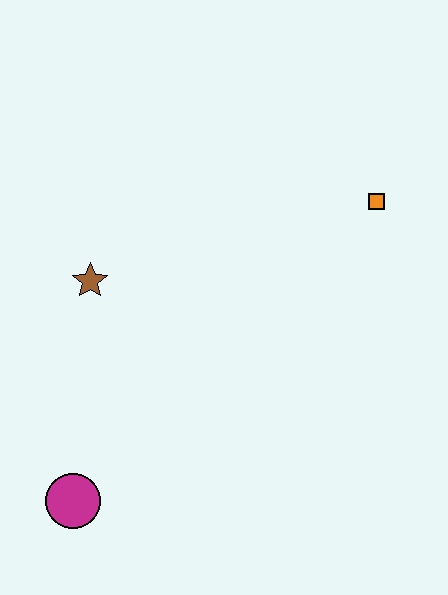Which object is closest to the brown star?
The magenta circle is closest to the brown star.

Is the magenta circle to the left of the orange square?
Yes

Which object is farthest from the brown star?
The orange square is farthest from the brown star.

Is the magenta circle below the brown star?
Yes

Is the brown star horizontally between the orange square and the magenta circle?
Yes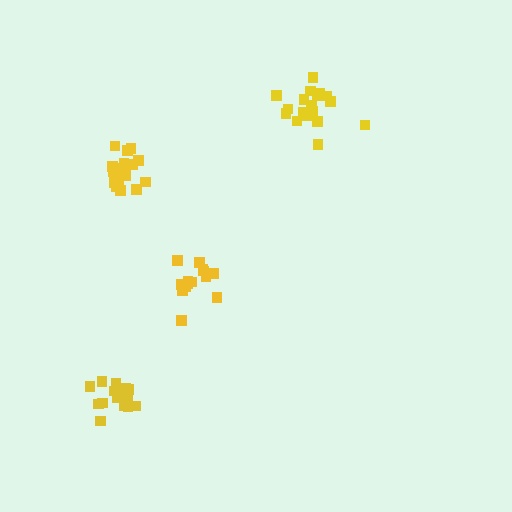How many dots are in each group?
Group 1: 19 dots, Group 2: 15 dots, Group 3: 19 dots, Group 4: 16 dots (69 total).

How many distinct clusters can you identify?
There are 4 distinct clusters.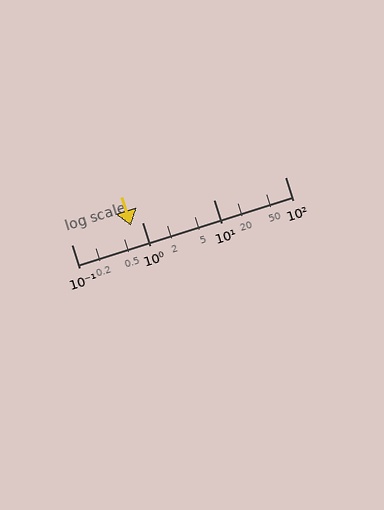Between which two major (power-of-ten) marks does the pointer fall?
The pointer is between 0.1 and 1.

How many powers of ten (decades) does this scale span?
The scale spans 3 decades, from 0.1 to 100.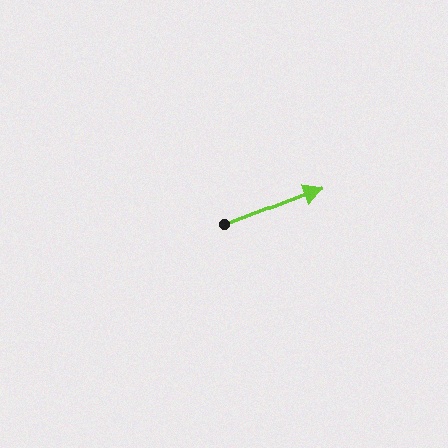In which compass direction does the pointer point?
East.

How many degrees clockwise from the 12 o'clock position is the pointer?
Approximately 69 degrees.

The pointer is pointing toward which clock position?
Roughly 2 o'clock.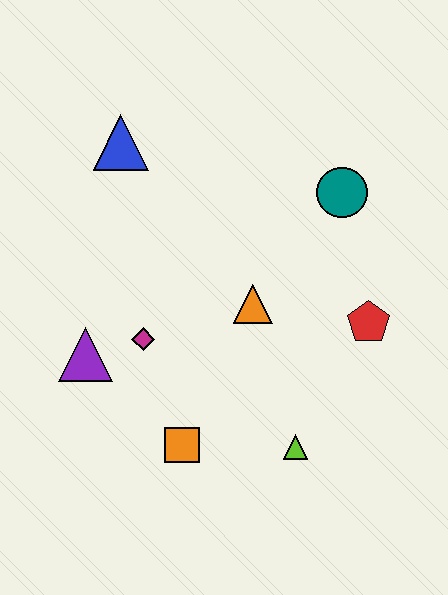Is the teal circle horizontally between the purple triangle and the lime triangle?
No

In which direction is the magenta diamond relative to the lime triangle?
The magenta diamond is to the left of the lime triangle.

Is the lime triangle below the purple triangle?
Yes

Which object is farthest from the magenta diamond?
The teal circle is farthest from the magenta diamond.